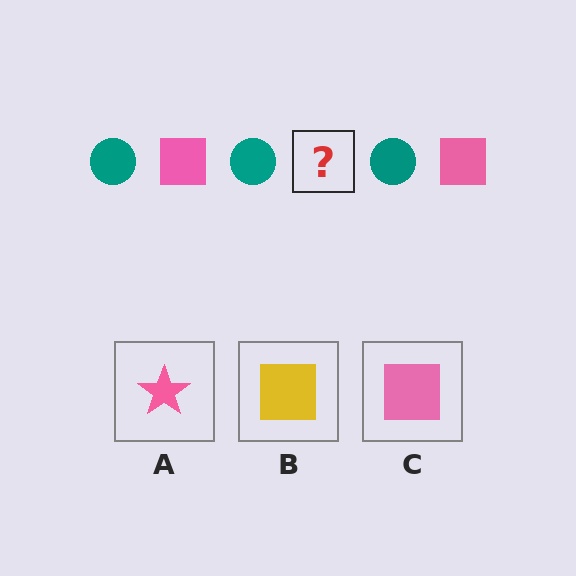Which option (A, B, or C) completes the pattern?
C.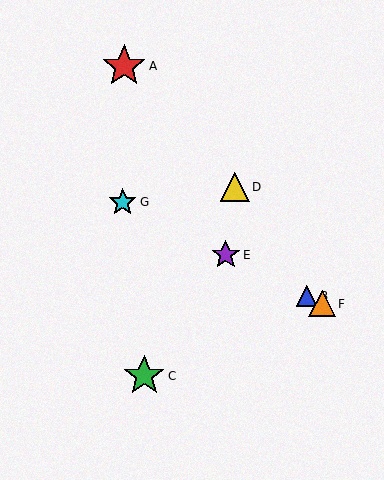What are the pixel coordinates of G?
Object G is at (123, 202).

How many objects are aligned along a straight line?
4 objects (B, E, F, G) are aligned along a straight line.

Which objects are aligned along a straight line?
Objects B, E, F, G are aligned along a straight line.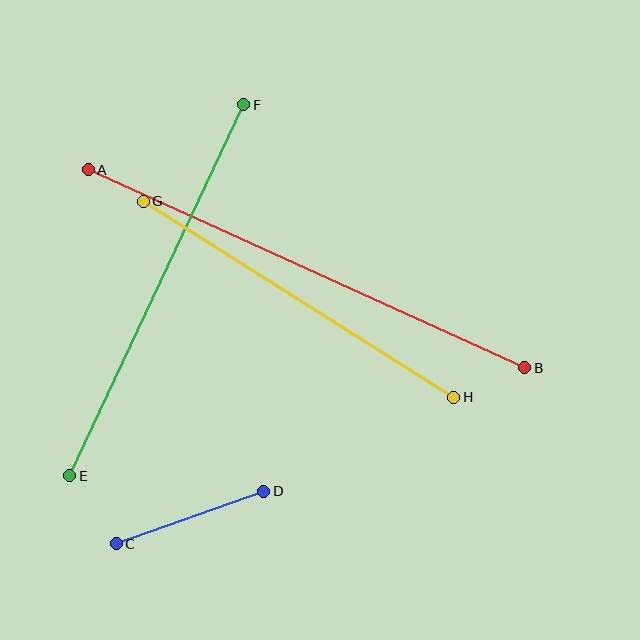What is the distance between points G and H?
The distance is approximately 367 pixels.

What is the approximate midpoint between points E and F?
The midpoint is at approximately (157, 290) pixels.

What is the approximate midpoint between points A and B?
The midpoint is at approximately (306, 269) pixels.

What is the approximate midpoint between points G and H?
The midpoint is at approximately (299, 299) pixels.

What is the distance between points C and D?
The distance is approximately 156 pixels.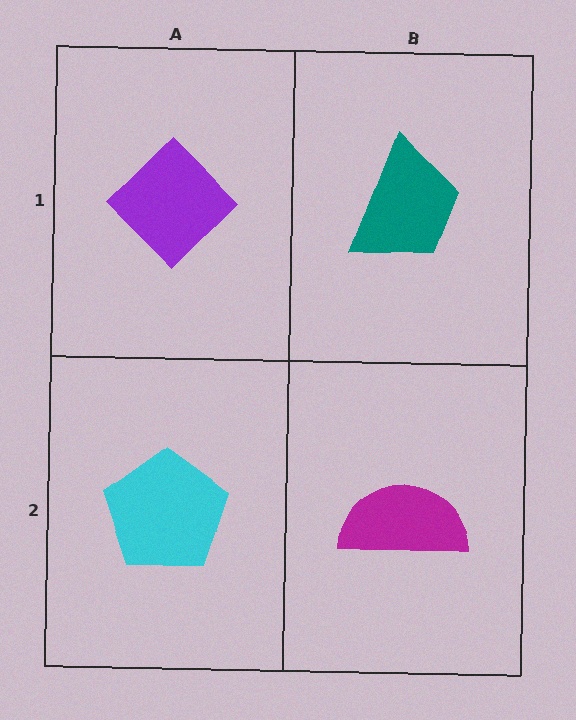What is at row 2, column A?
A cyan pentagon.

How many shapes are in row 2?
2 shapes.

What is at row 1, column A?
A purple diamond.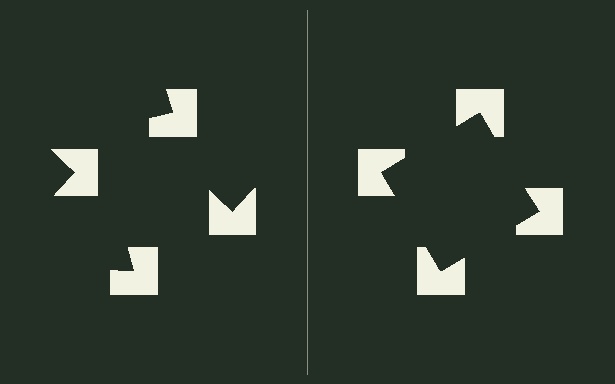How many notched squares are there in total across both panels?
8 — 4 on each side.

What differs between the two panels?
The notched squares are positioned identically on both sides; only the wedge orientations differ. On the right they align to a square; on the left they are misaligned.